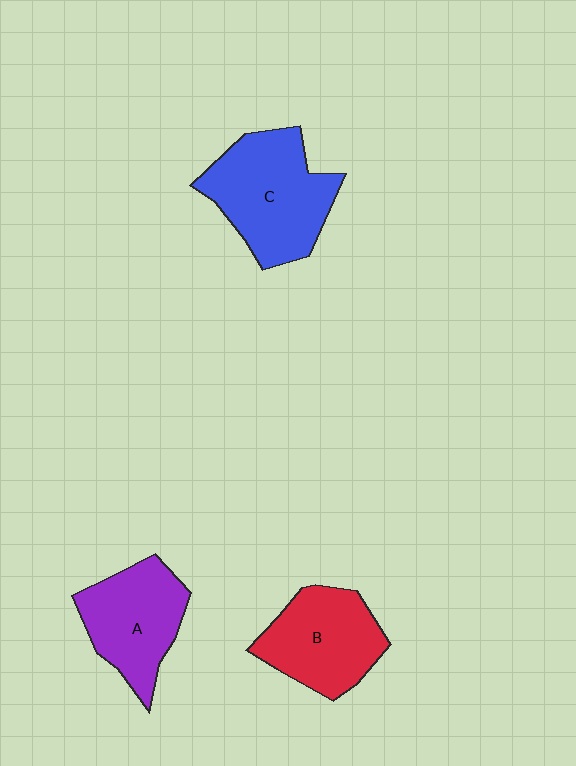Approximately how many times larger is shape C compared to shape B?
Approximately 1.2 times.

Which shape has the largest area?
Shape C (blue).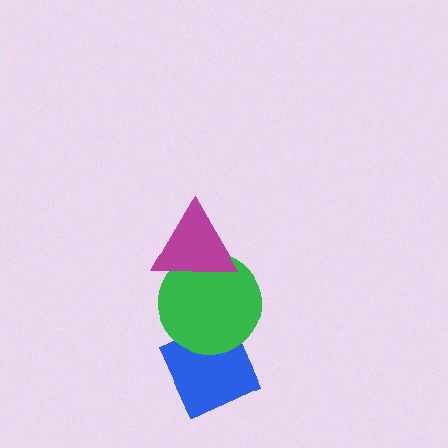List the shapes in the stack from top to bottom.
From top to bottom: the magenta triangle, the green circle, the blue diamond.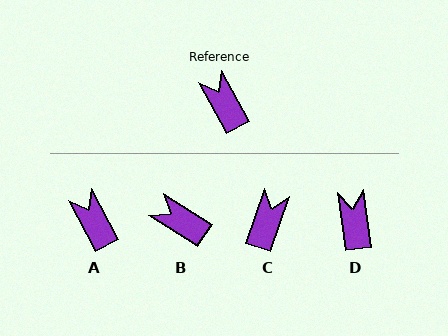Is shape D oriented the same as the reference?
No, it is off by about 20 degrees.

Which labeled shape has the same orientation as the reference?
A.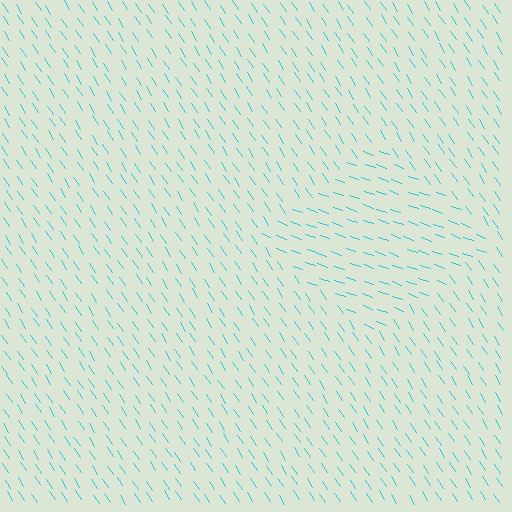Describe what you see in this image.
The image is filled with small cyan line segments. A diamond region in the image has lines oriented differently from the surrounding lines, creating a visible texture boundary.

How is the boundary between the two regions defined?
The boundary is defined purely by a change in line orientation (approximately 37 degrees difference). All lines are the same color and thickness.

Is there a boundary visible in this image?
Yes, there is a texture boundary formed by a change in line orientation.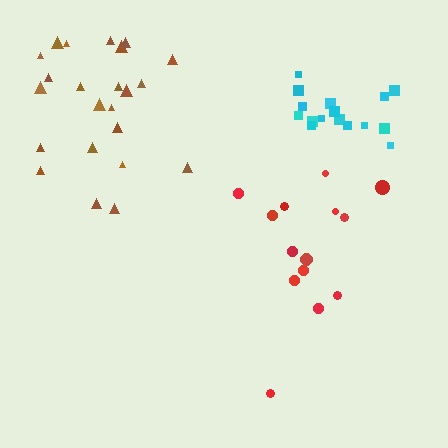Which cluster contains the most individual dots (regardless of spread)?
Brown (24).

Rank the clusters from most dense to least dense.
cyan, brown, red.